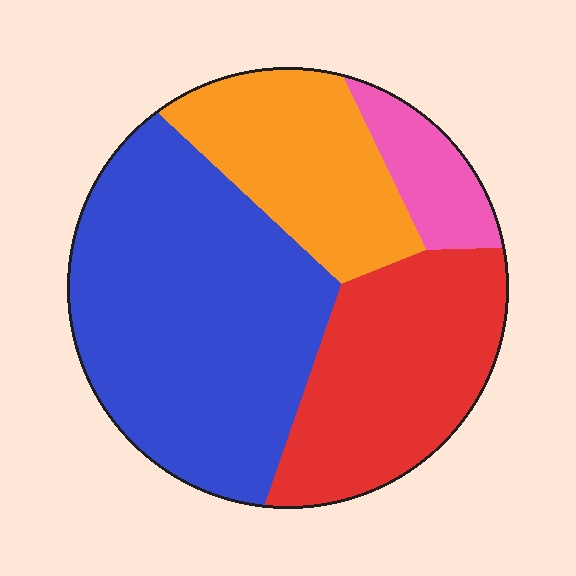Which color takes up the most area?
Blue, at roughly 45%.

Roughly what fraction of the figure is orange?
Orange takes up less than a quarter of the figure.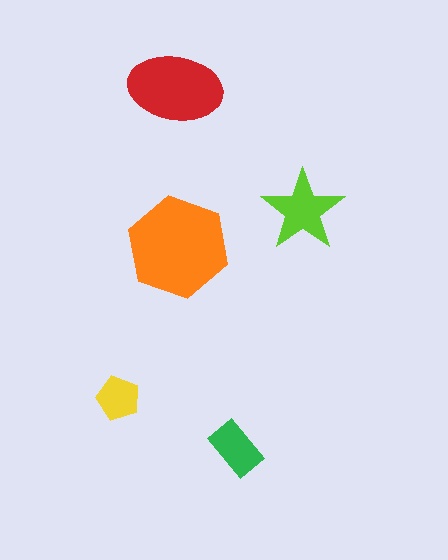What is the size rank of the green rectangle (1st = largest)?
4th.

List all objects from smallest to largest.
The yellow pentagon, the green rectangle, the lime star, the red ellipse, the orange hexagon.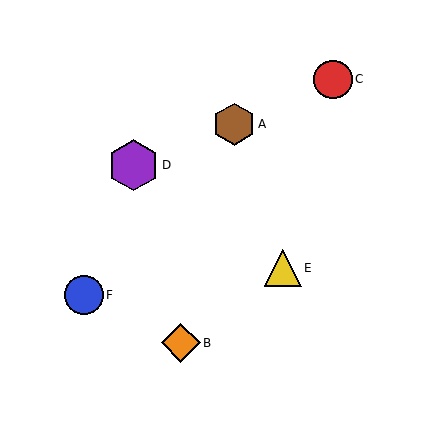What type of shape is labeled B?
Shape B is an orange diamond.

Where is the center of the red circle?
The center of the red circle is at (333, 80).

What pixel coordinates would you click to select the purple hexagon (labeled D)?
Click at (134, 165) to select the purple hexagon D.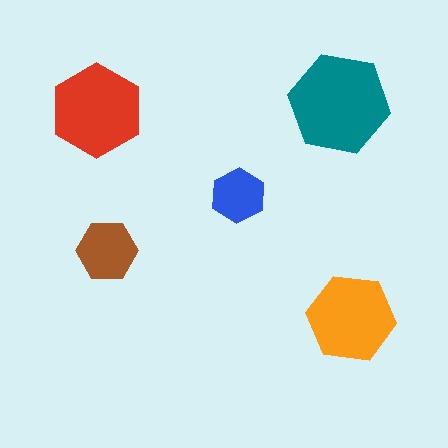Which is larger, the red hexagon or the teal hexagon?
The teal one.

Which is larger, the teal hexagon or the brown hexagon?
The teal one.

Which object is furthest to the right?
The orange hexagon is rightmost.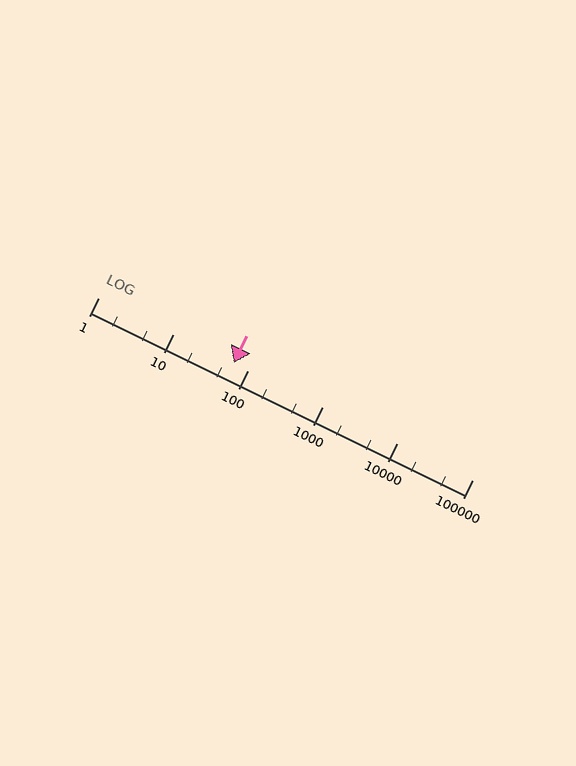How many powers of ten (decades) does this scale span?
The scale spans 5 decades, from 1 to 100000.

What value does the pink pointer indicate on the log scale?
The pointer indicates approximately 65.